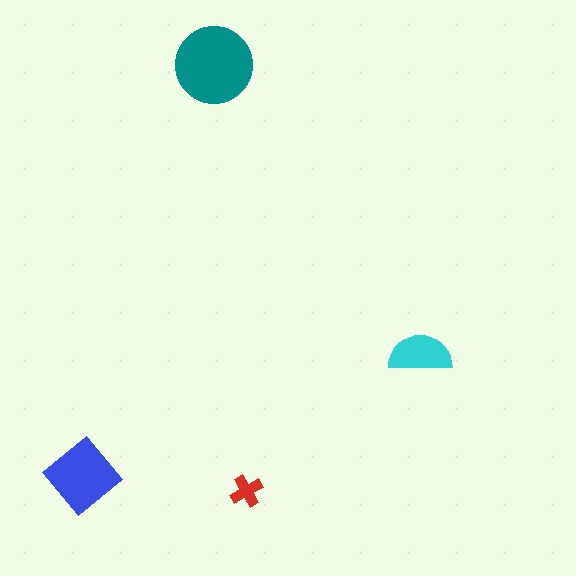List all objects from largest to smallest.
The teal circle, the blue diamond, the cyan semicircle, the red cross.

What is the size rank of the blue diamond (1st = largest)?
2nd.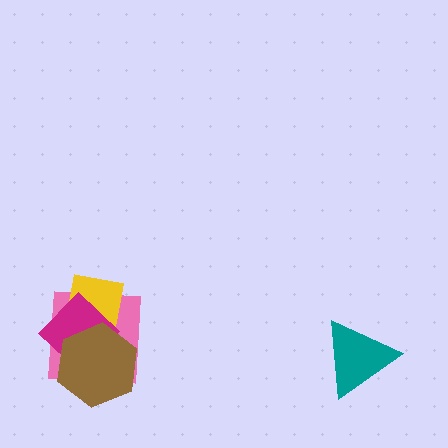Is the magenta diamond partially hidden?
Yes, it is partially covered by another shape.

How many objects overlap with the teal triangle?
0 objects overlap with the teal triangle.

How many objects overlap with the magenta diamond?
3 objects overlap with the magenta diamond.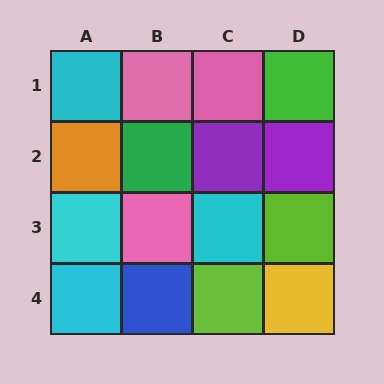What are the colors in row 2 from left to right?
Orange, green, purple, purple.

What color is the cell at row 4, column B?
Blue.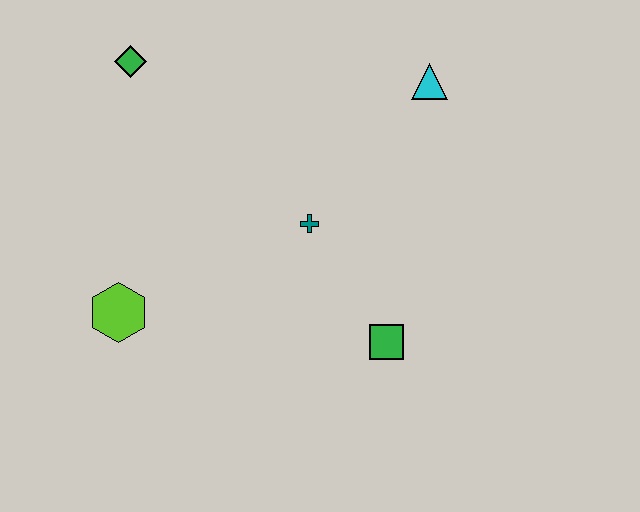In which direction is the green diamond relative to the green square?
The green diamond is above the green square.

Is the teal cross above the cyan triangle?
No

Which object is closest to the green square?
The teal cross is closest to the green square.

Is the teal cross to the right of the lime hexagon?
Yes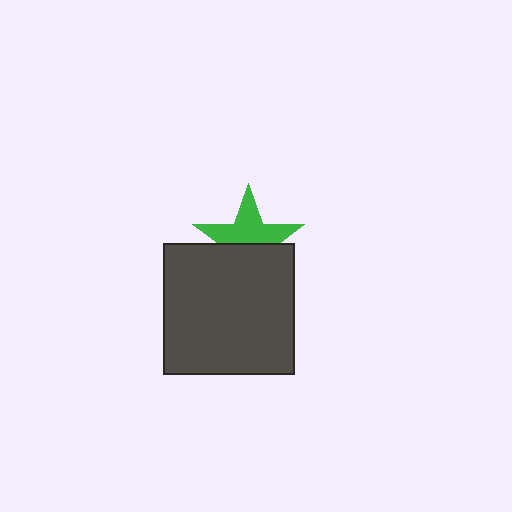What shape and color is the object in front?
The object in front is a dark gray square.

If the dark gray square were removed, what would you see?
You would see the complete green star.